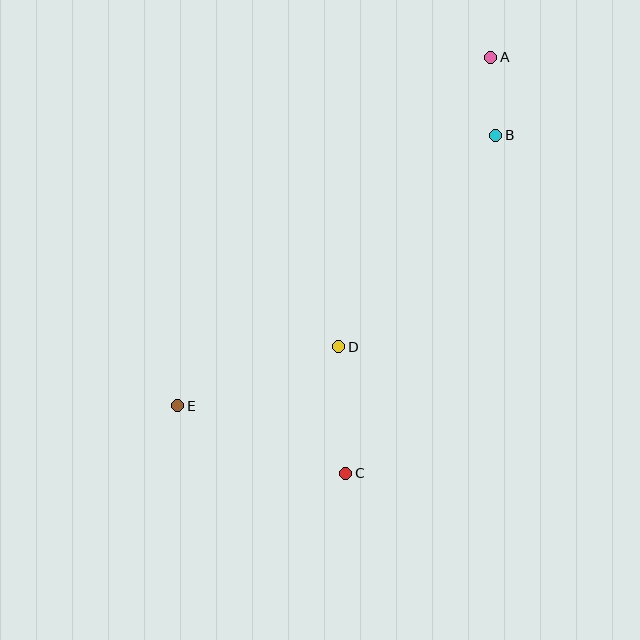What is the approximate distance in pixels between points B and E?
The distance between B and E is approximately 418 pixels.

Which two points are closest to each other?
Points A and B are closest to each other.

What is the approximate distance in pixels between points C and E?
The distance between C and E is approximately 181 pixels.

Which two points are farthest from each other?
Points A and E are farthest from each other.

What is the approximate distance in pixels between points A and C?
The distance between A and C is approximately 441 pixels.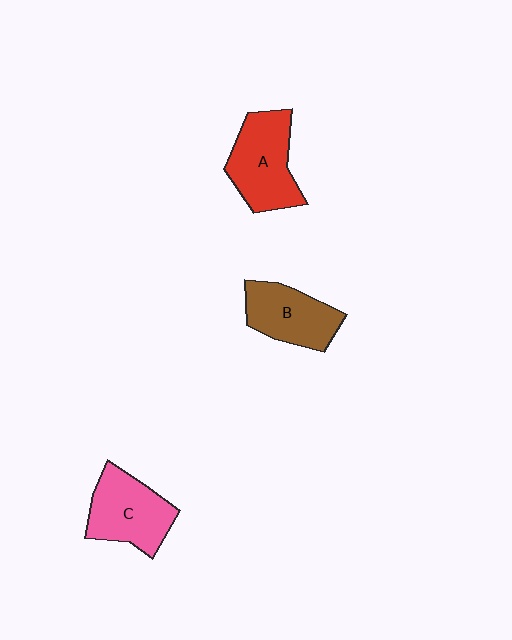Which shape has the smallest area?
Shape B (brown).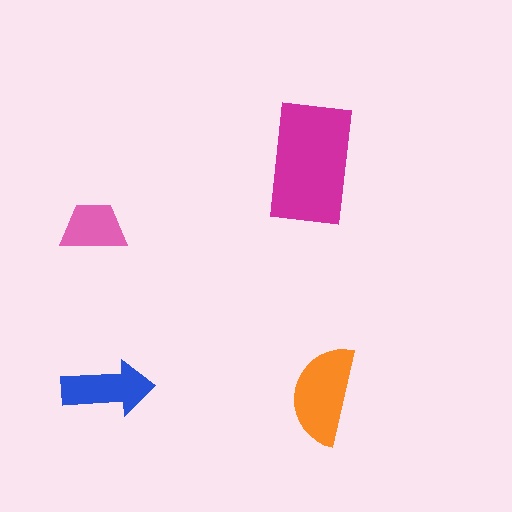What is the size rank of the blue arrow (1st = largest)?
3rd.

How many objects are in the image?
There are 4 objects in the image.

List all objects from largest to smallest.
The magenta rectangle, the orange semicircle, the blue arrow, the pink trapezoid.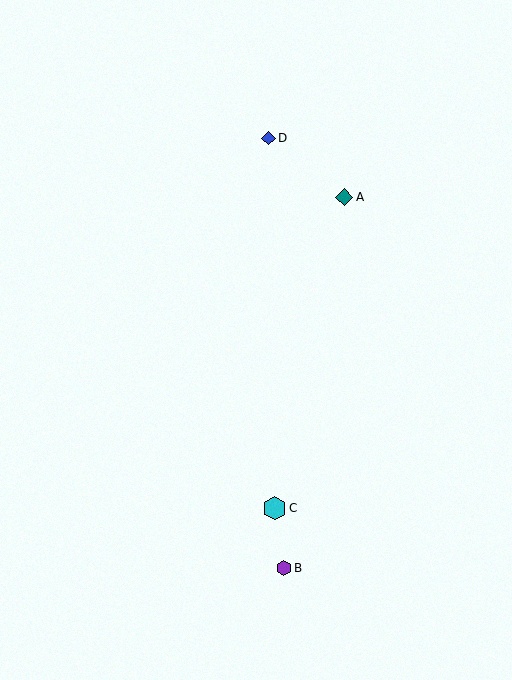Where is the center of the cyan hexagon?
The center of the cyan hexagon is at (275, 508).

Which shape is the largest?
The cyan hexagon (labeled C) is the largest.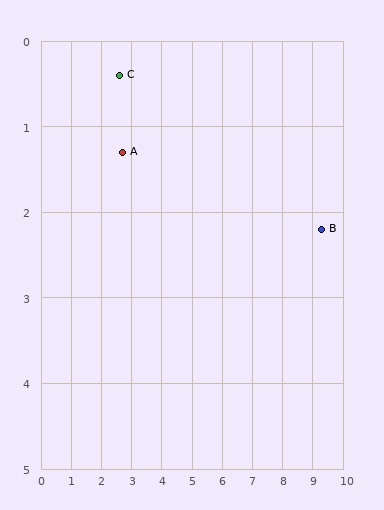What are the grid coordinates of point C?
Point C is at approximately (2.6, 0.4).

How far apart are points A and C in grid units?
Points A and C are about 0.9 grid units apart.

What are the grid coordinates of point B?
Point B is at approximately (9.3, 2.2).